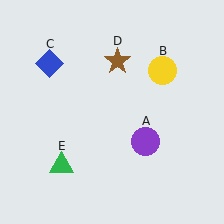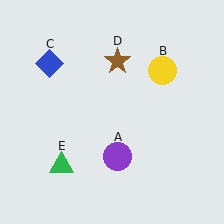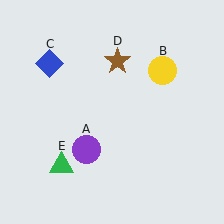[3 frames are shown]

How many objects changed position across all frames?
1 object changed position: purple circle (object A).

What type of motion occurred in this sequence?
The purple circle (object A) rotated clockwise around the center of the scene.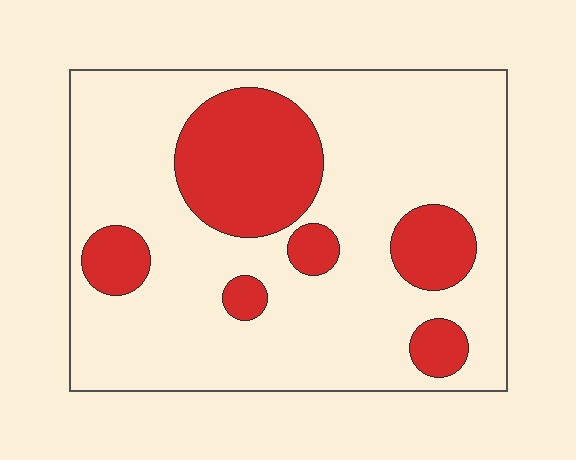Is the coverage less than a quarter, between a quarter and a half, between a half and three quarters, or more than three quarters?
Less than a quarter.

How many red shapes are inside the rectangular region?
6.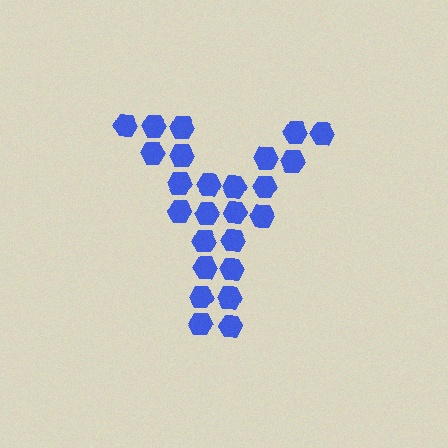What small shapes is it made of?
It is made of small hexagons.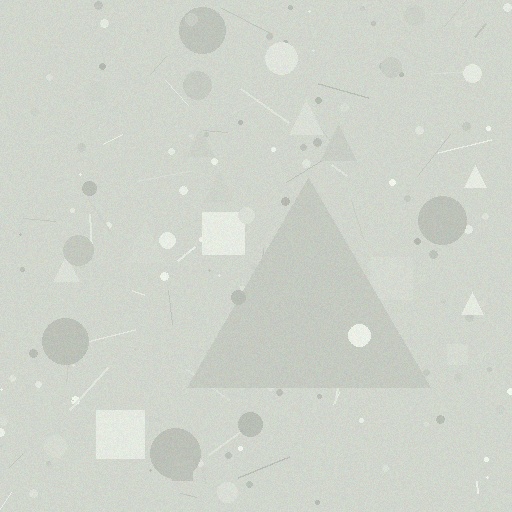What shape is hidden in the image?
A triangle is hidden in the image.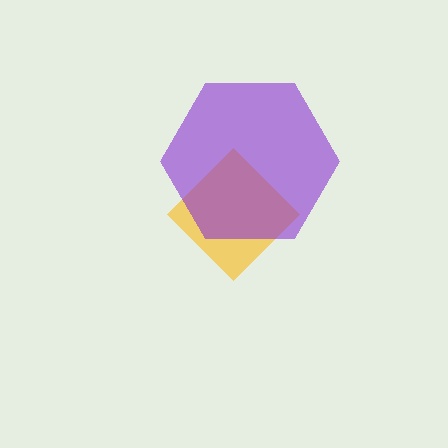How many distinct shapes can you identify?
There are 2 distinct shapes: a yellow diamond, a purple hexagon.